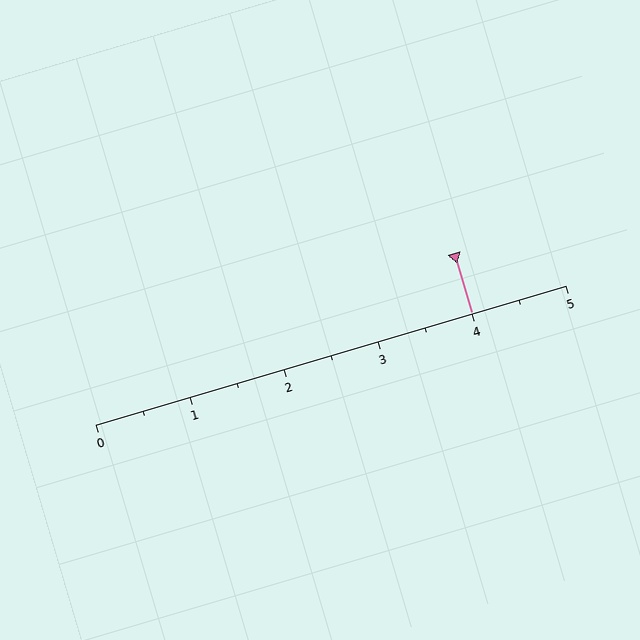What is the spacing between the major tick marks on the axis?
The major ticks are spaced 1 apart.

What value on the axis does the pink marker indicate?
The marker indicates approximately 4.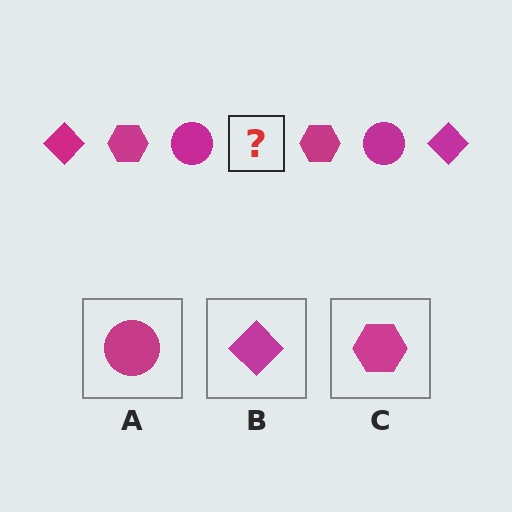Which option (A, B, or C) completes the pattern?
B.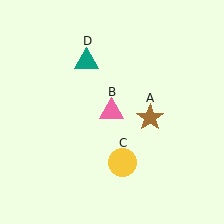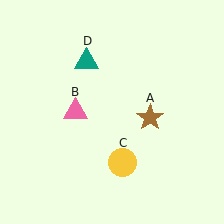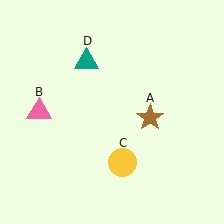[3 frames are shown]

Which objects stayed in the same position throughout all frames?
Brown star (object A) and yellow circle (object C) and teal triangle (object D) remained stationary.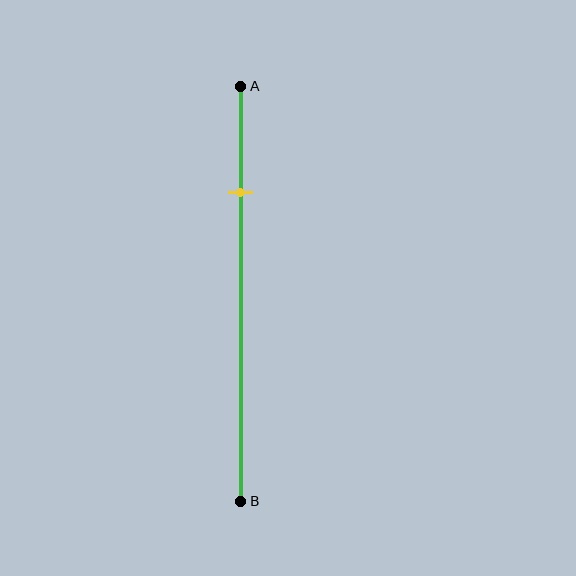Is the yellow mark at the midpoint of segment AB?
No, the mark is at about 25% from A, not at the 50% midpoint.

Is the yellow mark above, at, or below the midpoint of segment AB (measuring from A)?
The yellow mark is above the midpoint of segment AB.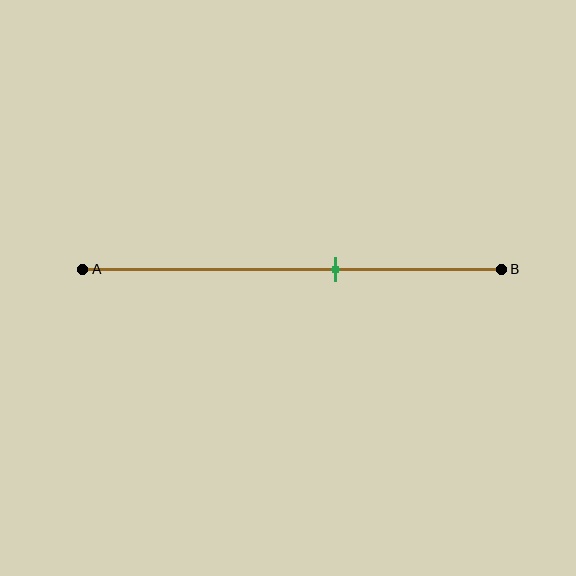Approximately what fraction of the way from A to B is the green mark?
The green mark is approximately 60% of the way from A to B.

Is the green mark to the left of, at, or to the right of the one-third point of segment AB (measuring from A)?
The green mark is to the right of the one-third point of segment AB.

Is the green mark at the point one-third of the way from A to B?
No, the mark is at about 60% from A, not at the 33% one-third point.